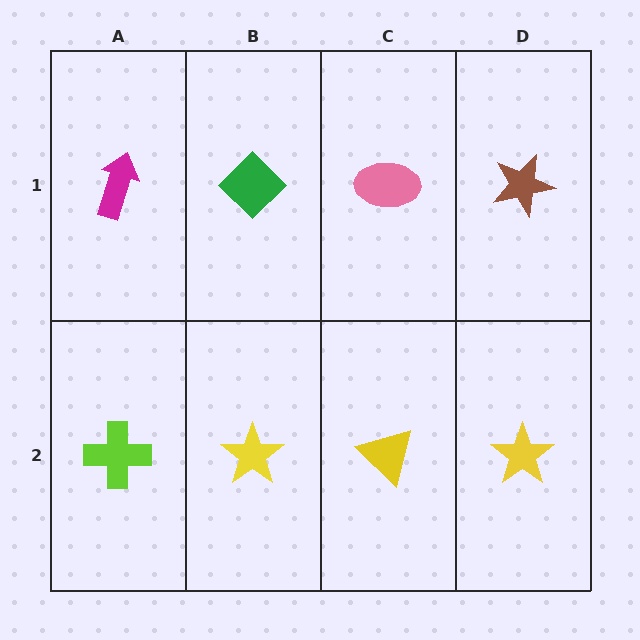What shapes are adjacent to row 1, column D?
A yellow star (row 2, column D), a pink ellipse (row 1, column C).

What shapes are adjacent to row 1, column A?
A lime cross (row 2, column A), a green diamond (row 1, column B).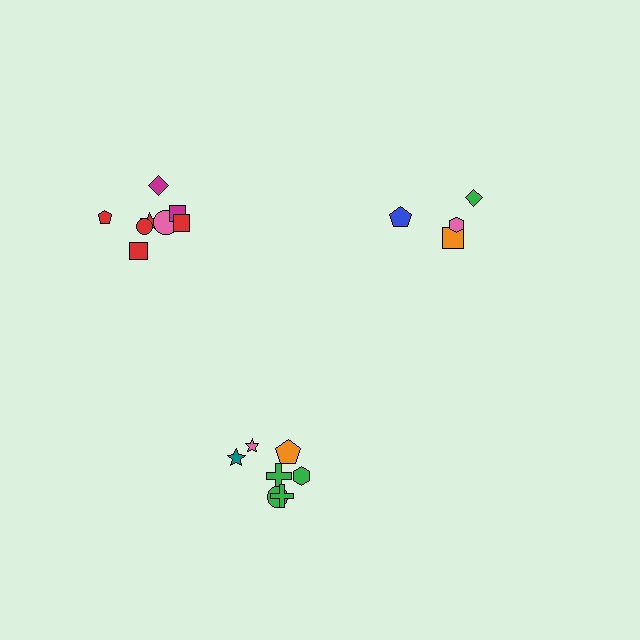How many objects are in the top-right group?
There are 4 objects.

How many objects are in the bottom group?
There are 7 objects.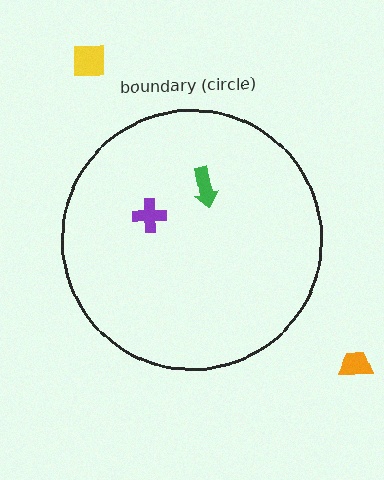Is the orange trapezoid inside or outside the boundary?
Outside.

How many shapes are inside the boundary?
2 inside, 2 outside.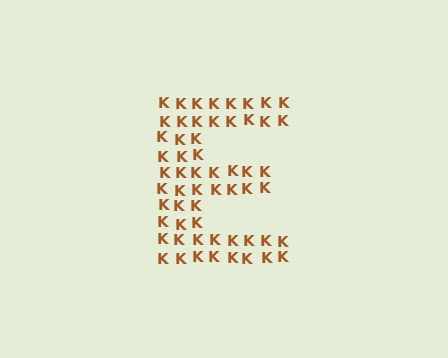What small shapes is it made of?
It is made of small letter K's.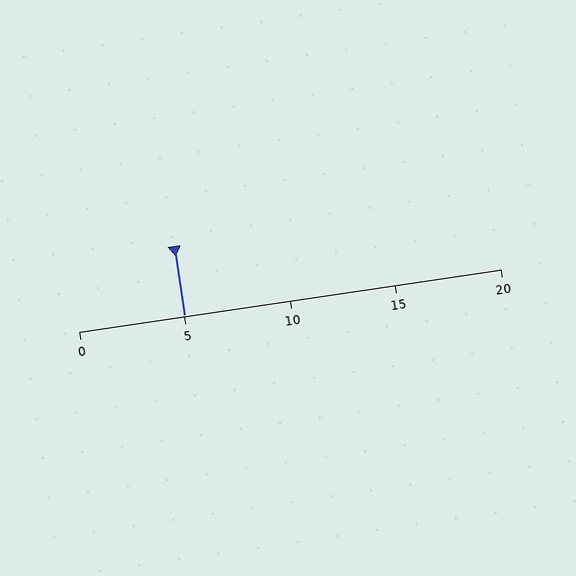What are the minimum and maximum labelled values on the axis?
The axis runs from 0 to 20.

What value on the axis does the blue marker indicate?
The marker indicates approximately 5.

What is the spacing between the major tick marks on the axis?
The major ticks are spaced 5 apart.